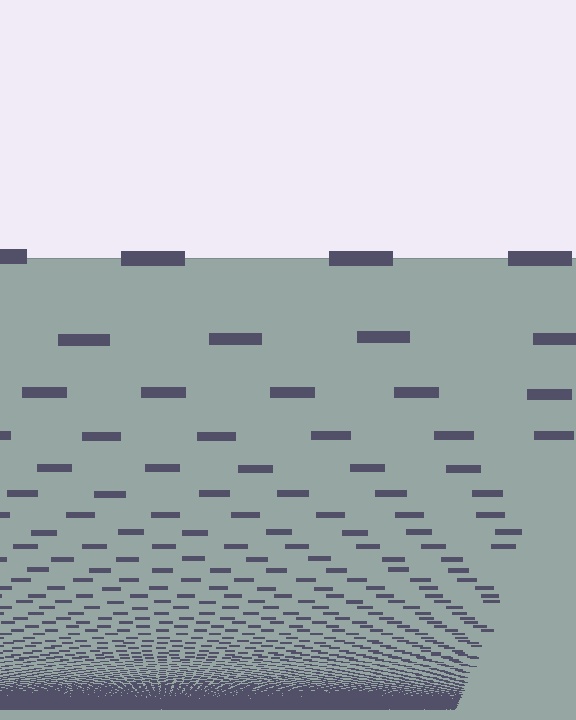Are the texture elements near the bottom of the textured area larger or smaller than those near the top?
Smaller. The gradient is inverted — elements near the bottom are smaller and denser.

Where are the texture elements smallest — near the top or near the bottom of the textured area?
Near the bottom.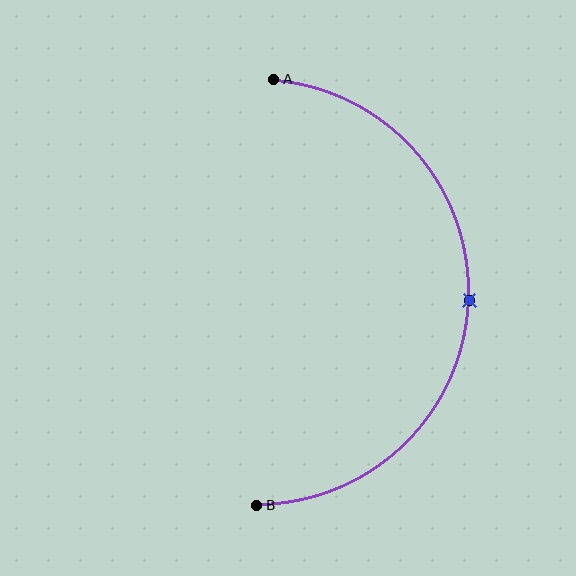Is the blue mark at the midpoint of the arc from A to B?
Yes. The blue mark lies on the arc at equal arc-length from both A and B — it is the arc midpoint.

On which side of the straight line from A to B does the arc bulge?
The arc bulges to the right of the straight line connecting A and B.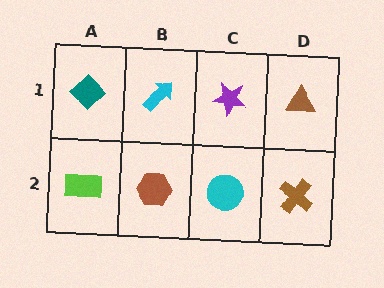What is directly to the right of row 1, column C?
A brown triangle.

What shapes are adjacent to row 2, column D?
A brown triangle (row 1, column D), a cyan circle (row 2, column C).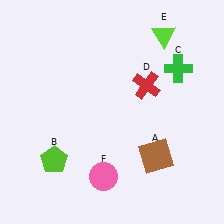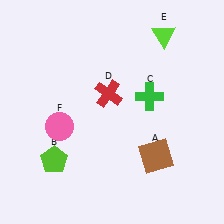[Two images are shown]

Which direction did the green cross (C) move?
The green cross (C) moved left.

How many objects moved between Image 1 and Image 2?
3 objects moved between the two images.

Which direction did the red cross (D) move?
The red cross (D) moved left.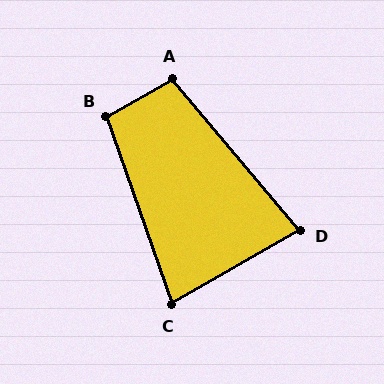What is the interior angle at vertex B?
Approximately 100 degrees (obtuse).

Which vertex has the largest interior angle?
A, at approximately 101 degrees.